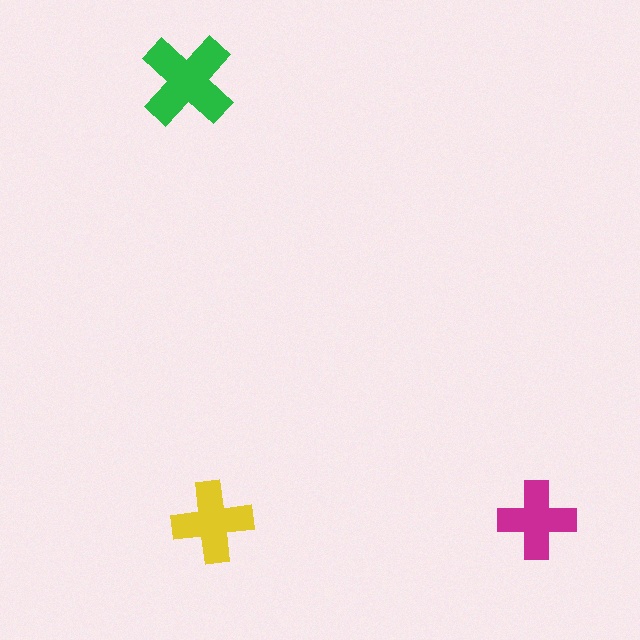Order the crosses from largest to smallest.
the green one, the yellow one, the magenta one.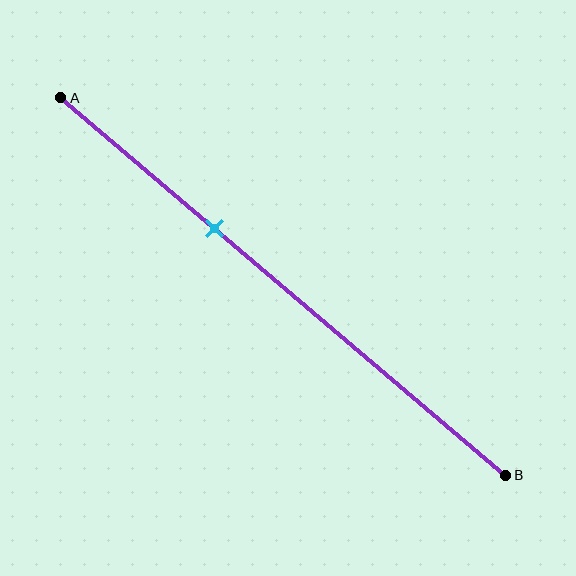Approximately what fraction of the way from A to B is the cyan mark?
The cyan mark is approximately 35% of the way from A to B.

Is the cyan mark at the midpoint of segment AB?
No, the mark is at about 35% from A, not at the 50% midpoint.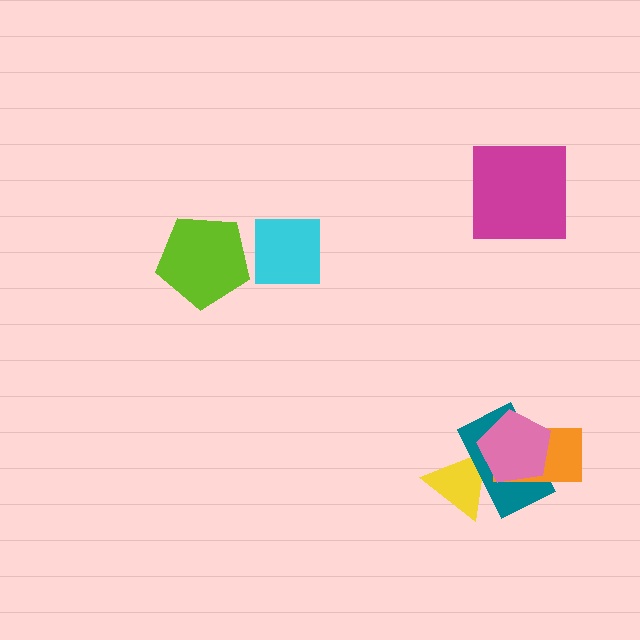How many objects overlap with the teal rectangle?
3 objects overlap with the teal rectangle.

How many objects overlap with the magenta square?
0 objects overlap with the magenta square.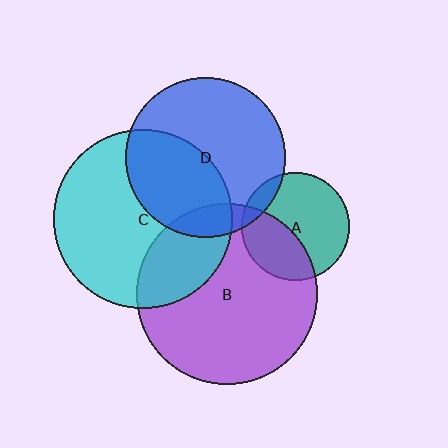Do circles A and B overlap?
Yes.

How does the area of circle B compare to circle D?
Approximately 1.3 times.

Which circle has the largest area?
Circle B (purple).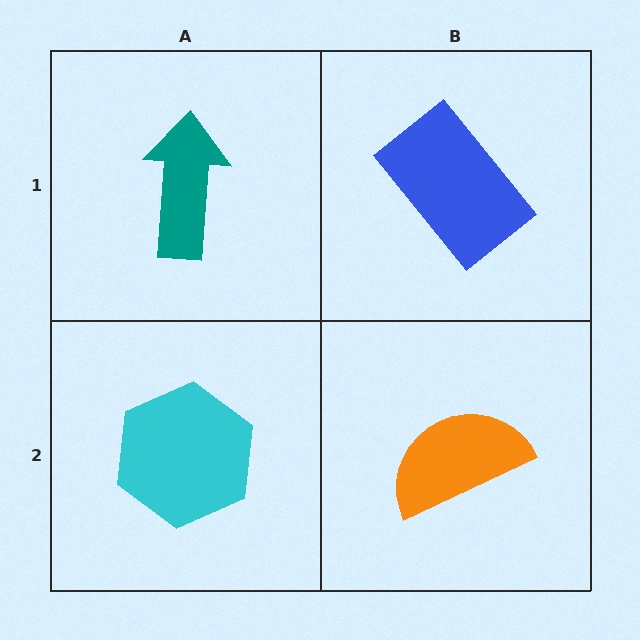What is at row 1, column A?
A teal arrow.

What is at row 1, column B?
A blue rectangle.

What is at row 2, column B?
An orange semicircle.